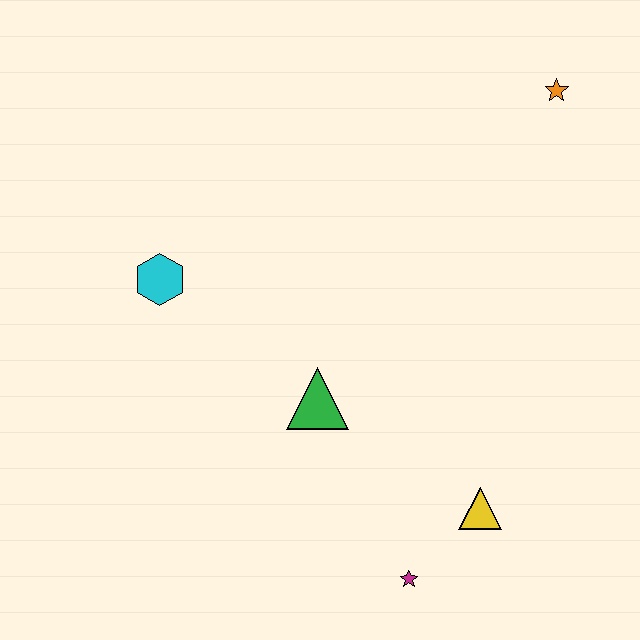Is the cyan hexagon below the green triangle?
No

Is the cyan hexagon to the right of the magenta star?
No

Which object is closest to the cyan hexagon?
The green triangle is closest to the cyan hexagon.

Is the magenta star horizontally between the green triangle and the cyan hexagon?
No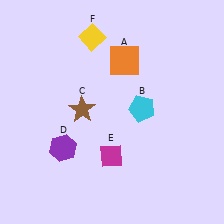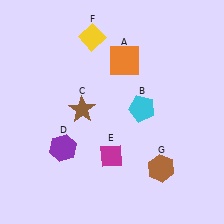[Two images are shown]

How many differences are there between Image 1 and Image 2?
There is 1 difference between the two images.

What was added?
A brown hexagon (G) was added in Image 2.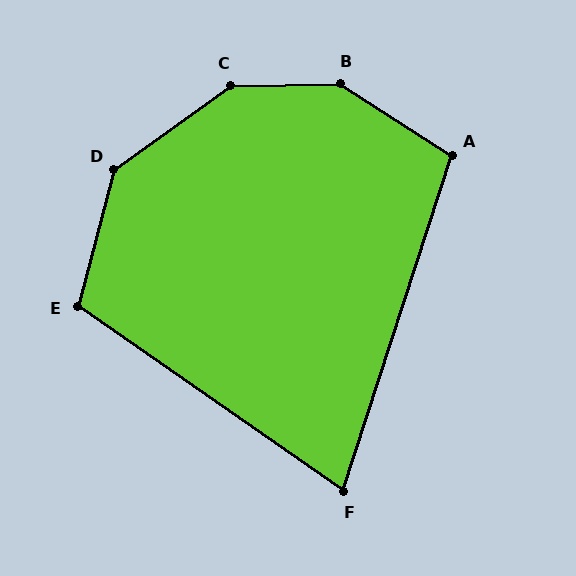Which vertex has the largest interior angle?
B, at approximately 146 degrees.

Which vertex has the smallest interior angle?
F, at approximately 73 degrees.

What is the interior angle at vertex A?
Approximately 105 degrees (obtuse).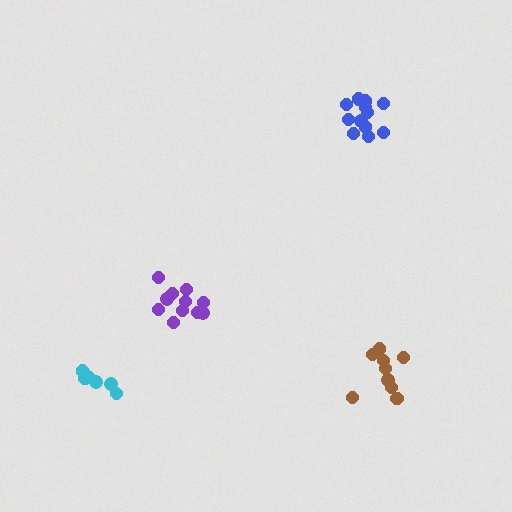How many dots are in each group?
Group 1: 9 dots, Group 2: 12 dots, Group 3: 11 dots, Group 4: 7 dots (39 total).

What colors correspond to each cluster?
The clusters are colored: brown, blue, purple, cyan.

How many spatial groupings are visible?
There are 4 spatial groupings.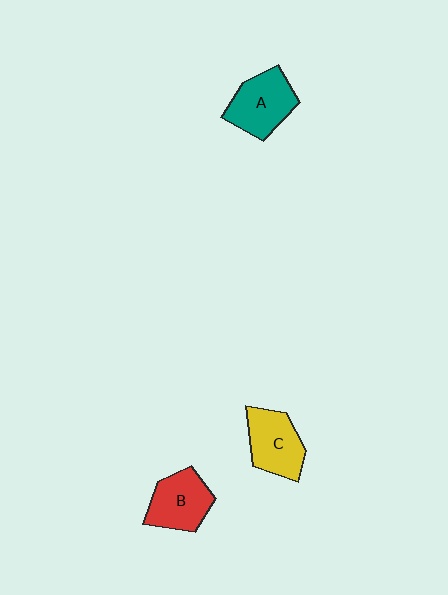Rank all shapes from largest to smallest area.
From largest to smallest: A (teal), C (yellow), B (red).